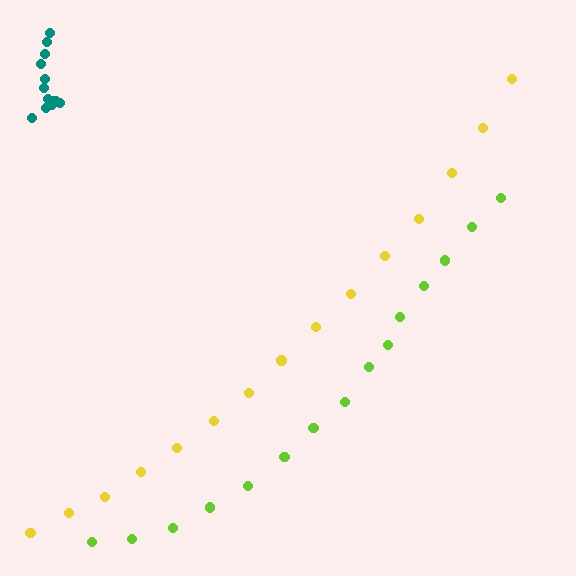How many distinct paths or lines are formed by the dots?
There are 3 distinct paths.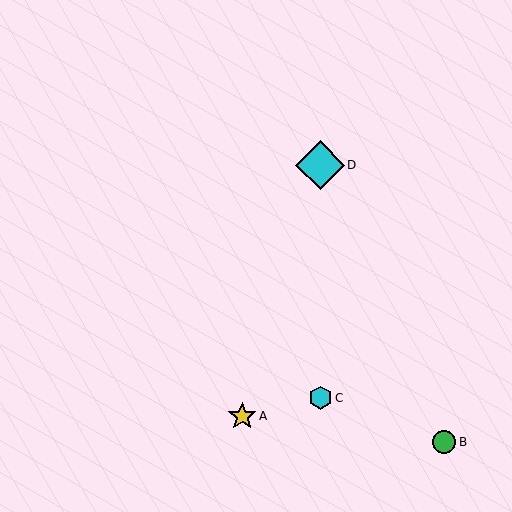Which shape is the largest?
The cyan diamond (labeled D) is the largest.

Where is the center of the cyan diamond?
The center of the cyan diamond is at (320, 165).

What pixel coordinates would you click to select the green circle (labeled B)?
Click at (444, 442) to select the green circle B.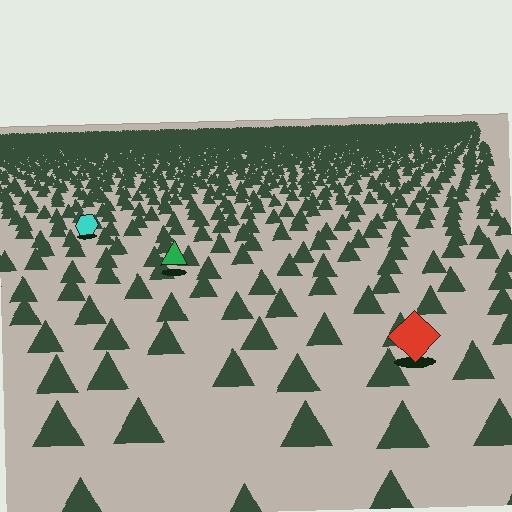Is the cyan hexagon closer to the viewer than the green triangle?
No. The green triangle is closer — you can tell from the texture gradient: the ground texture is coarser near it.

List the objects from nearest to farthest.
From nearest to farthest: the red diamond, the green triangle, the cyan hexagon.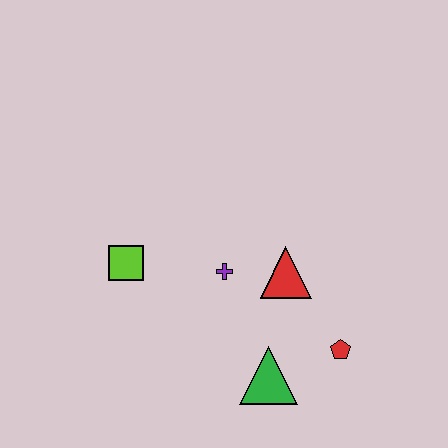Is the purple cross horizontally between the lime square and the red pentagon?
Yes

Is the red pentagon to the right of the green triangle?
Yes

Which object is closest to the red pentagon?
The green triangle is closest to the red pentagon.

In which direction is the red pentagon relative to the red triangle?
The red pentagon is below the red triangle.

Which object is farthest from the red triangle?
The lime square is farthest from the red triangle.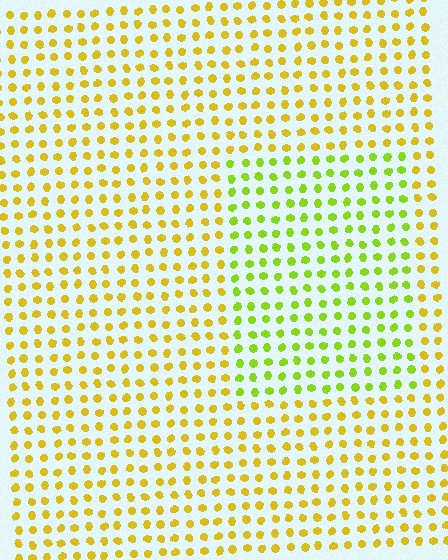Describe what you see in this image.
The image is filled with small yellow elements in a uniform arrangement. A rectangle-shaped region is visible where the elements are tinted to a slightly different hue, forming a subtle color boundary.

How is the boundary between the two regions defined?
The boundary is defined purely by a slight shift in hue (about 36 degrees). Spacing, size, and orientation are identical on both sides.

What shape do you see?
I see a rectangle.